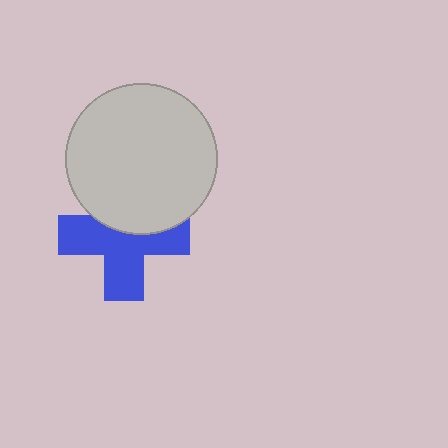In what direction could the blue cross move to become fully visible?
The blue cross could move down. That would shift it out from behind the light gray circle entirely.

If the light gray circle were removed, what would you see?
You would see the complete blue cross.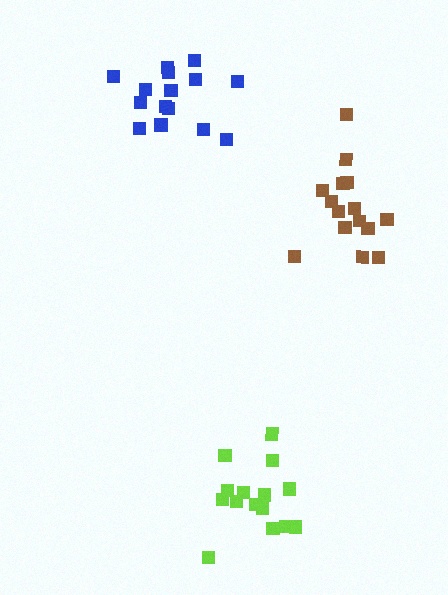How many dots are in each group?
Group 1: 15 dots, Group 2: 15 dots, Group 3: 15 dots (45 total).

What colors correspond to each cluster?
The clusters are colored: lime, blue, brown.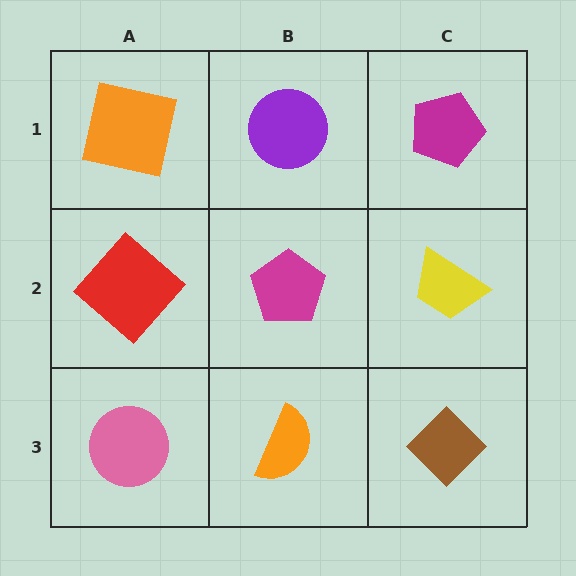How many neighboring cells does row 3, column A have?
2.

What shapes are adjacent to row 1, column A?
A red diamond (row 2, column A), a purple circle (row 1, column B).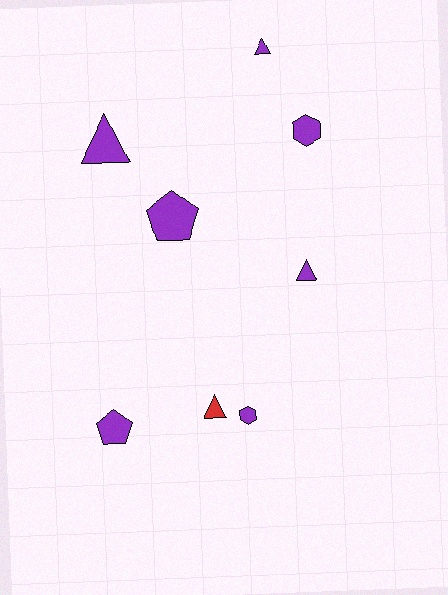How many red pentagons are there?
There are no red pentagons.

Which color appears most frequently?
Purple, with 7 objects.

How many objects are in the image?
There are 8 objects.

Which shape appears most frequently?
Triangle, with 4 objects.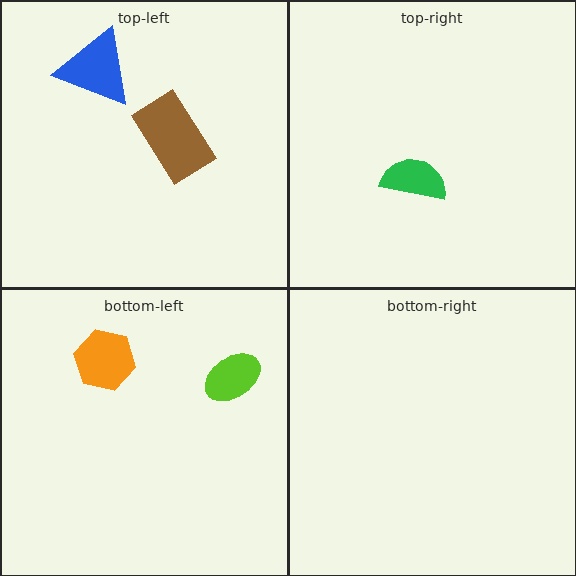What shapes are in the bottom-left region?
The lime ellipse, the orange hexagon.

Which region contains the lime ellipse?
The bottom-left region.